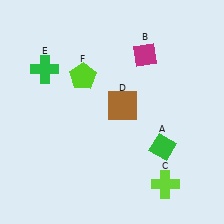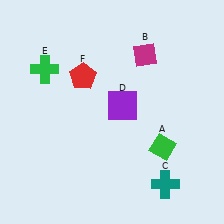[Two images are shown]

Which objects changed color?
C changed from lime to teal. D changed from brown to purple. F changed from lime to red.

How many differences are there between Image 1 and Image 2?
There are 3 differences between the two images.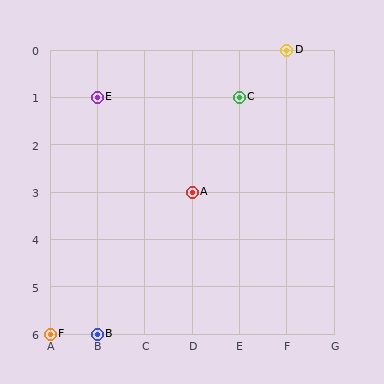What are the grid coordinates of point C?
Point C is at grid coordinates (E, 1).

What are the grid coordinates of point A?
Point A is at grid coordinates (D, 3).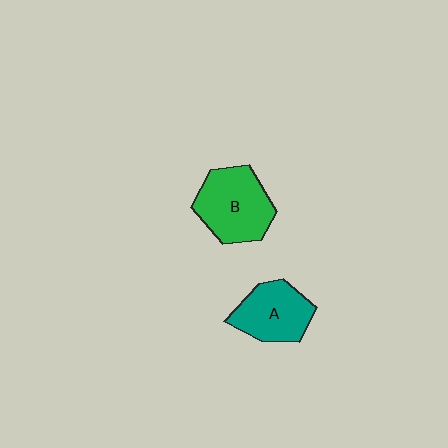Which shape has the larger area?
Shape B (green).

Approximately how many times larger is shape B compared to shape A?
Approximately 1.2 times.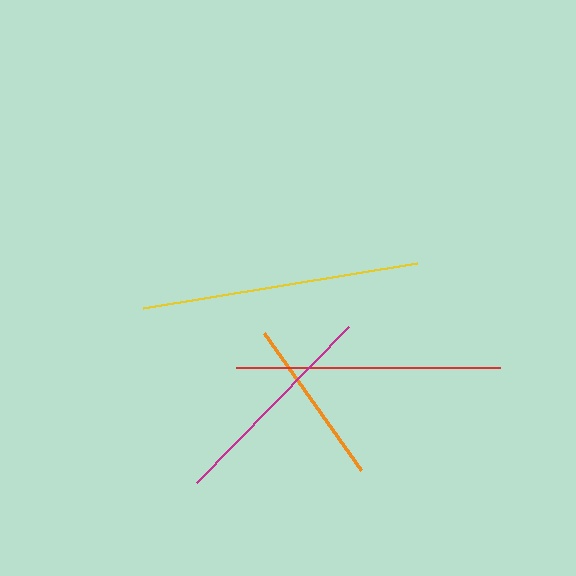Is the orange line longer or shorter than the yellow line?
The yellow line is longer than the orange line.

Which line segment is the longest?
The yellow line is the longest at approximately 277 pixels.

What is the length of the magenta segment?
The magenta segment is approximately 218 pixels long.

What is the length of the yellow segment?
The yellow segment is approximately 277 pixels long.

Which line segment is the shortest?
The orange line is the shortest at approximately 168 pixels.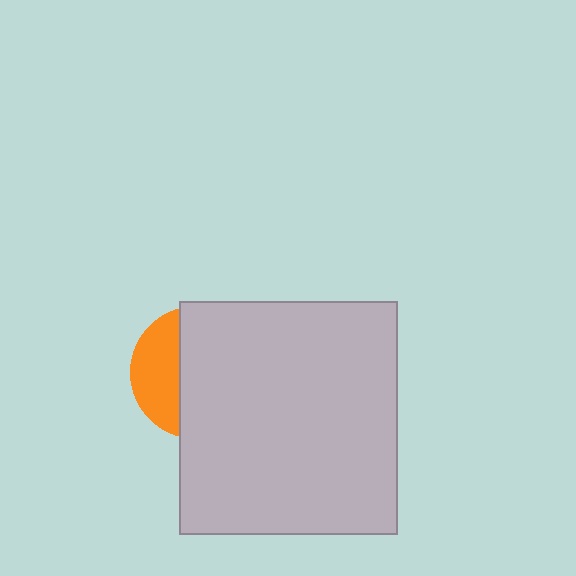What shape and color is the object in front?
The object in front is a light gray rectangle.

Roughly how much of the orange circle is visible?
A small part of it is visible (roughly 34%).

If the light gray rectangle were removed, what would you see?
You would see the complete orange circle.